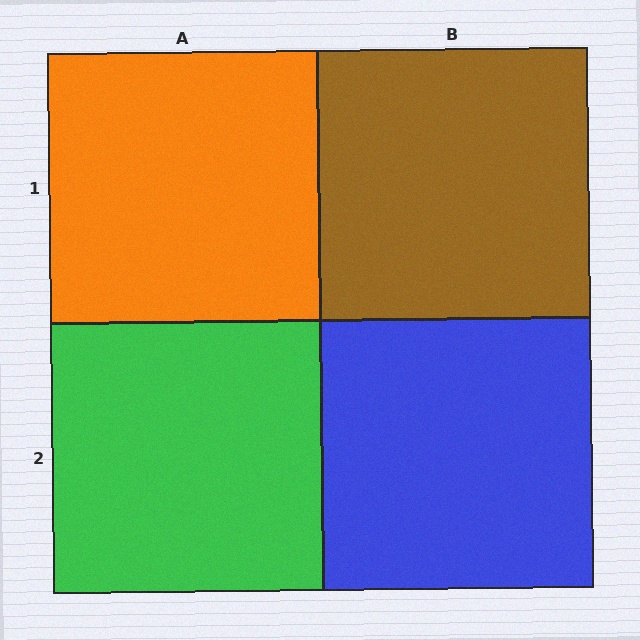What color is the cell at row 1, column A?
Orange.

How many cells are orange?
1 cell is orange.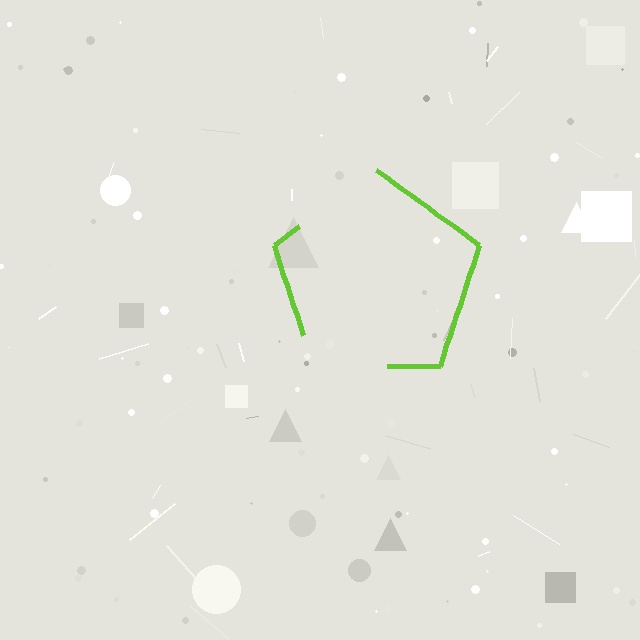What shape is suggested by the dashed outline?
The dashed outline suggests a pentagon.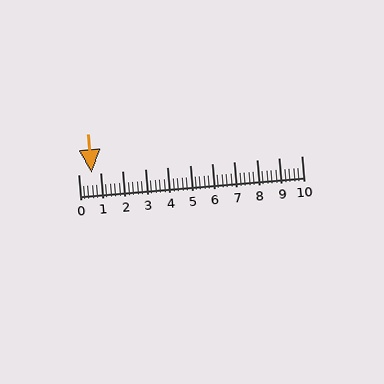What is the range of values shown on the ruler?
The ruler shows values from 0 to 10.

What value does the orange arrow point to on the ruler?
The orange arrow points to approximately 0.6.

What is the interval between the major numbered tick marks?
The major tick marks are spaced 1 units apart.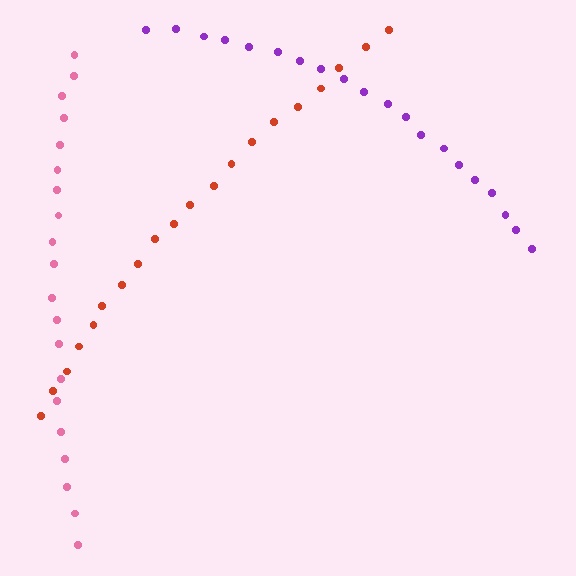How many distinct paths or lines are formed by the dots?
There are 3 distinct paths.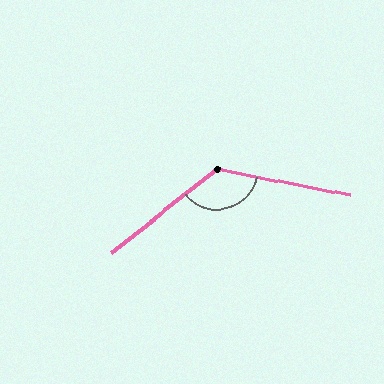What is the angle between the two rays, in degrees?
Approximately 130 degrees.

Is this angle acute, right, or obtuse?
It is obtuse.